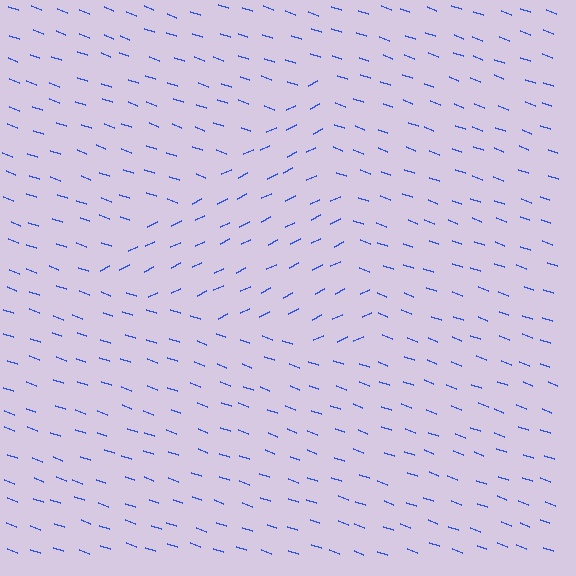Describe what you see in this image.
The image is filled with small blue line segments. A triangle region in the image has lines oriented differently from the surrounding lines, creating a visible texture boundary.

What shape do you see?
I see a triangle.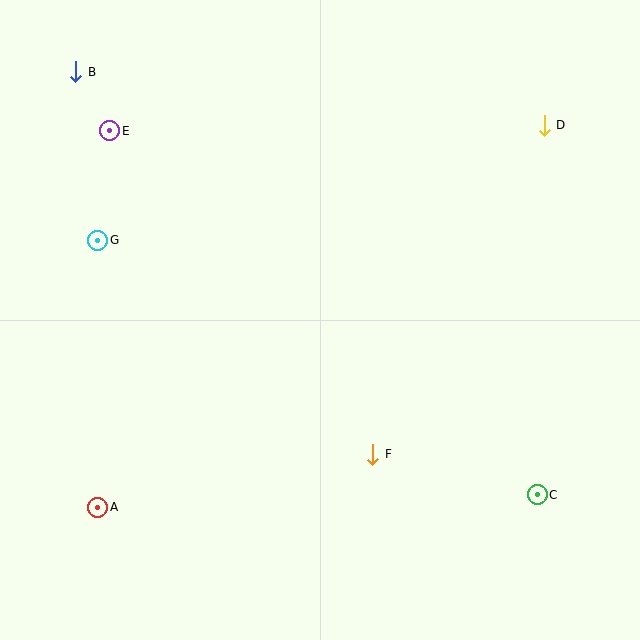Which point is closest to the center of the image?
Point F at (372, 454) is closest to the center.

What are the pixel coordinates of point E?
Point E is at (110, 131).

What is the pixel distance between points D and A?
The distance between D and A is 588 pixels.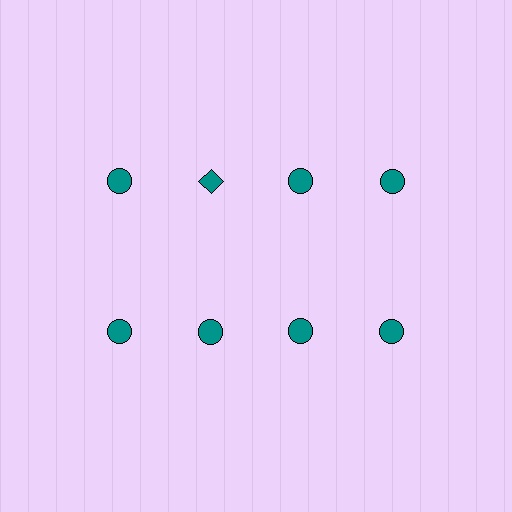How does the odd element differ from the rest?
It has a different shape: diamond instead of circle.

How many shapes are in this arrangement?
There are 8 shapes arranged in a grid pattern.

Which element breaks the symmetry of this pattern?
The teal diamond in the top row, second from left column breaks the symmetry. All other shapes are teal circles.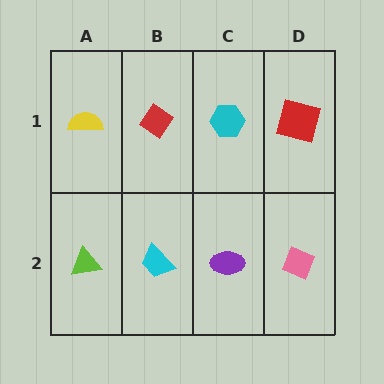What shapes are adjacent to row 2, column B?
A red diamond (row 1, column B), a lime triangle (row 2, column A), a purple ellipse (row 2, column C).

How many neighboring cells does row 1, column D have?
2.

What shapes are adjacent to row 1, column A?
A lime triangle (row 2, column A), a red diamond (row 1, column B).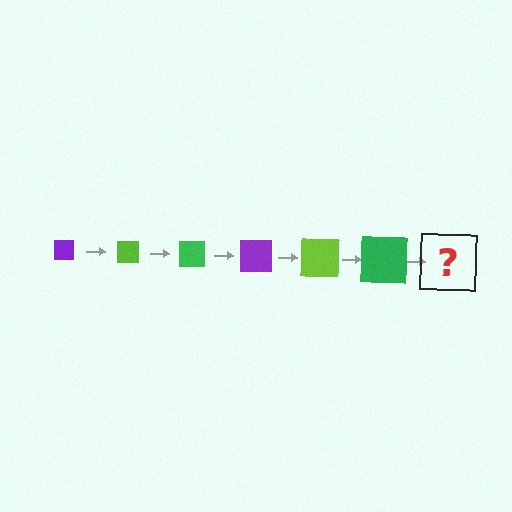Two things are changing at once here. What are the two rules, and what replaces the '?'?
The two rules are that the square grows larger each step and the color cycles through purple, lime, and green. The '?' should be a purple square, larger than the previous one.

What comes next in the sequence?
The next element should be a purple square, larger than the previous one.